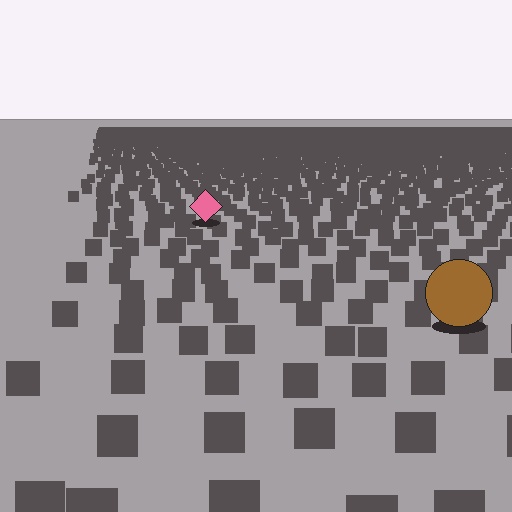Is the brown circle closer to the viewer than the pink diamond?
Yes. The brown circle is closer — you can tell from the texture gradient: the ground texture is coarser near it.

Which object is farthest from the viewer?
The pink diamond is farthest from the viewer. It appears smaller and the ground texture around it is denser.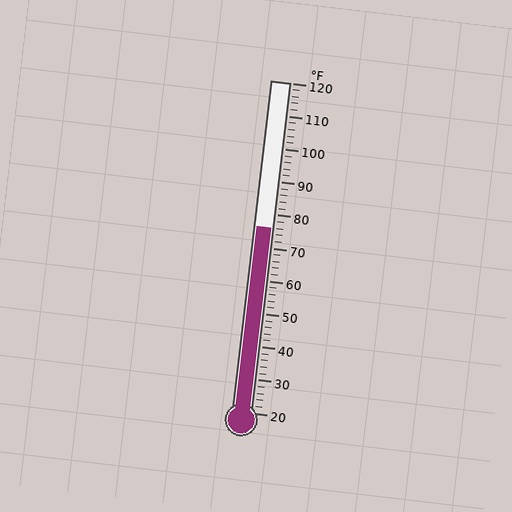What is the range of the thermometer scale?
The thermometer scale ranges from 20°F to 120°F.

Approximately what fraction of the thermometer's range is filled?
The thermometer is filled to approximately 55% of its range.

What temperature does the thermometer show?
The thermometer shows approximately 76°F.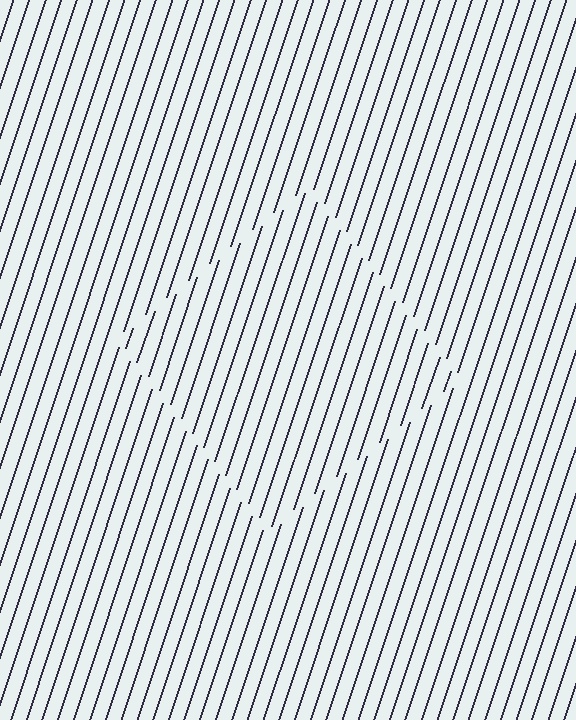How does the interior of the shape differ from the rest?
The interior of the shape contains the same grating, shifted by half a period — the contour is defined by the phase discontinuity where line-ends from the inner and outer gratings abut.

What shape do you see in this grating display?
An illusory square. The interior of the shape contains the same grating, shifted by half a period — the contour is defined by the phase discontinuity where line-ends from the inner and outer gratings abut.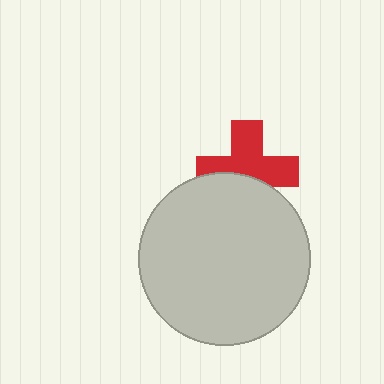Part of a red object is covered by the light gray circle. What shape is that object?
It is a cross.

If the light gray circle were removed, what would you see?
You would see the complete red cross.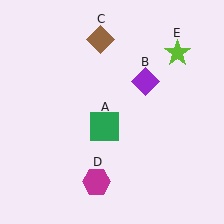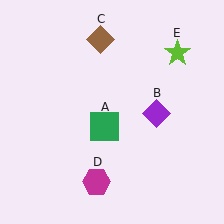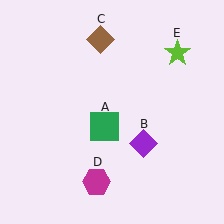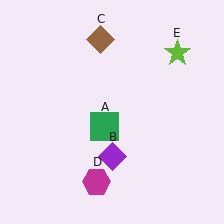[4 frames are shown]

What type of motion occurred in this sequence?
The purple diamond (object B) rotated clockwise around the center of the scene.